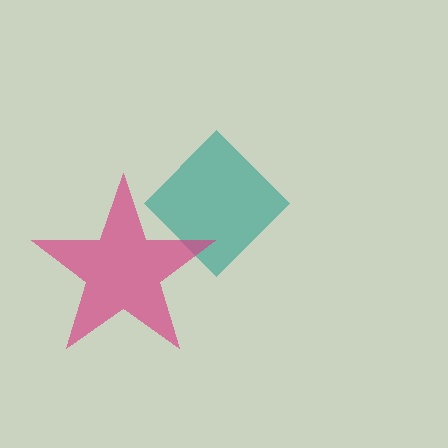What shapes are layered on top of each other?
The layered shapes are: a teal diamond, a magenta star.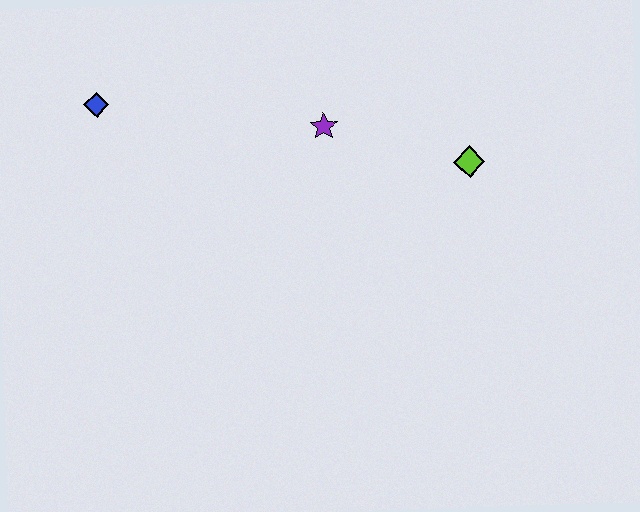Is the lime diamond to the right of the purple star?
Yes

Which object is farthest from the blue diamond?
The lime diamond is farthest from the blue diamond.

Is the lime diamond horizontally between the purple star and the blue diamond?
No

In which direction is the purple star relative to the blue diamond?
The purple star is to the right of the blue diamond.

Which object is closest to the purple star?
The lime diamond is closest to the purple star.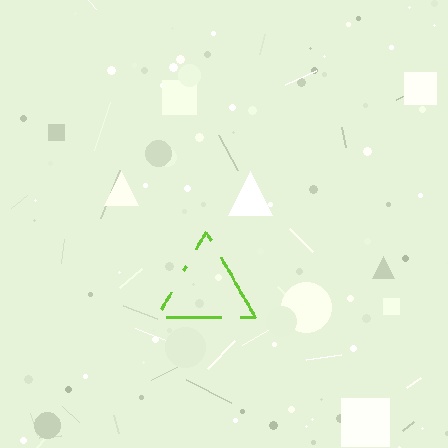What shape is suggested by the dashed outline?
The dashed outline suggests a triangle.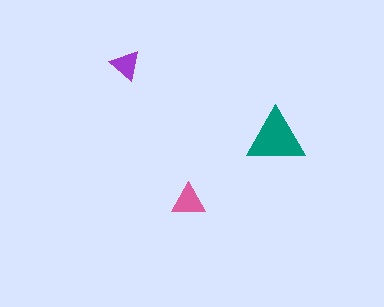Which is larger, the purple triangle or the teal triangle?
The teal one.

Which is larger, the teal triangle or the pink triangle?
The teal one.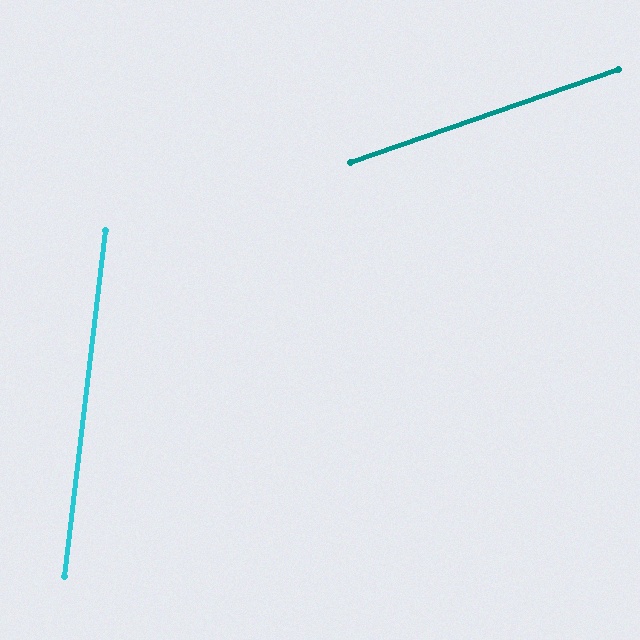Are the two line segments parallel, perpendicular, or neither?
Neither parallel nor perpendicular — they differ by about 64°.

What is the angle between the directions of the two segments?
Approximately 64 degrees.